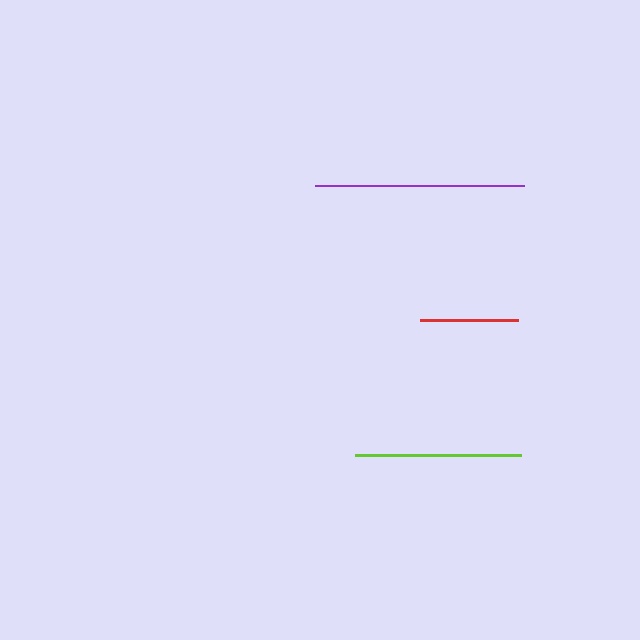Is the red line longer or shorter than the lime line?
The lime line is longer than the red line.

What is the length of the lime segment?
The lime segment is approximately 166 pixels long.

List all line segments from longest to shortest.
From longest to shortest: purple, lime, red.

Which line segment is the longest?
The purple line is the longest at approximately 209 pixels.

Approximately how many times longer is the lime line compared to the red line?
The lime line is approximately 1.7 times the length of the red line.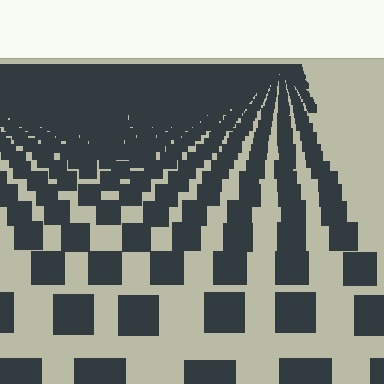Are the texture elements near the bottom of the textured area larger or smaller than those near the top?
Larger. Near the bottom, elements are closer to the viewer and appear at a bigger on-screen size.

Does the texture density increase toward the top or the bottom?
Density increases toward the top.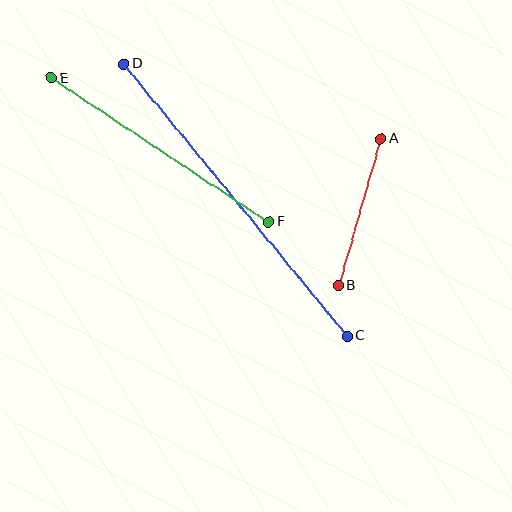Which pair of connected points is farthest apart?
Points C and D are farthest apart.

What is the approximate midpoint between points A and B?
The midpoint is at approximately (359, 212) pixels.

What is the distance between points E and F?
The distance is approximately 261 pixels.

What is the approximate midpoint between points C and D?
The midpoint is at approximately (236, 200) pixels.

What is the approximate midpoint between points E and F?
The midpoint is at approximately (160, 150) pixels.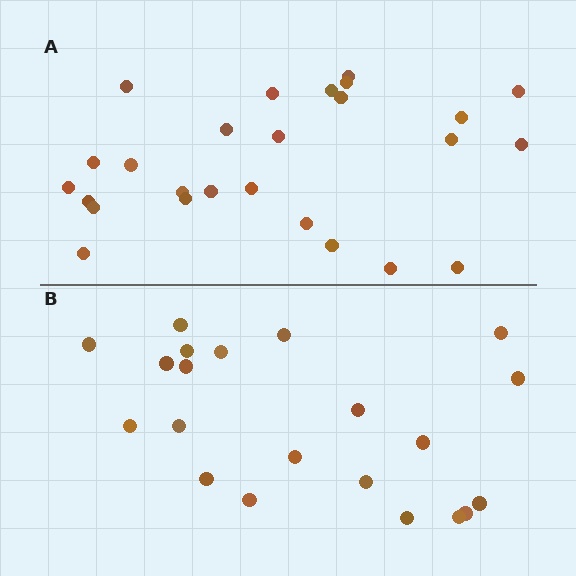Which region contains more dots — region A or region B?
Region A (the top region) has more dots.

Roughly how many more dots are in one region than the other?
Region A has about 5 more dots than region B.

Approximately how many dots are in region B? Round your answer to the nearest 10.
About 20 dots. (The exact count is 21, which rounds to 20.)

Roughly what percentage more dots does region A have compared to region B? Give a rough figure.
About 25% more.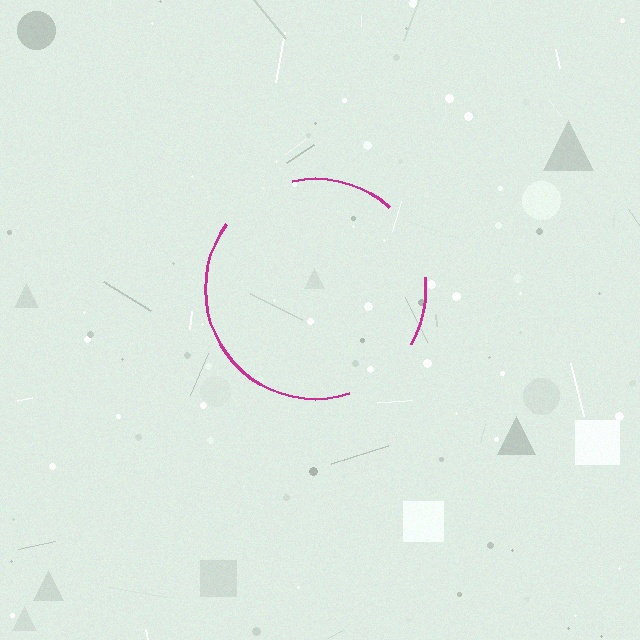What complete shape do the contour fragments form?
The contour fragments form a circle.